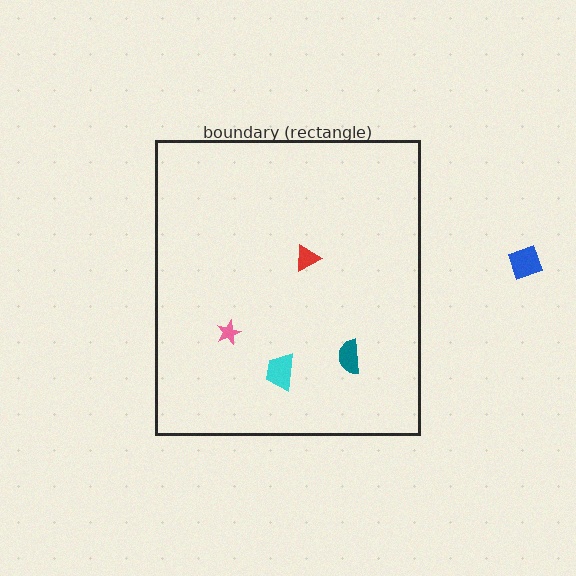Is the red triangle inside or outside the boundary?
Inside.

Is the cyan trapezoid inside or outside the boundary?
Inside.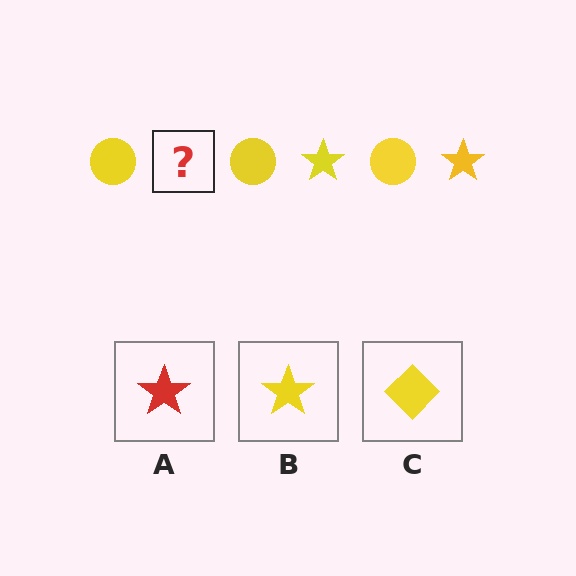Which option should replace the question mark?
Option B.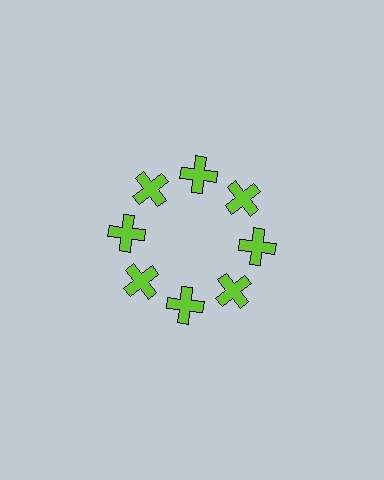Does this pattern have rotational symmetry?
Yes, this pattern has 8-fold rotational symmetry. It looks the same after rotating 45 degrees around the center.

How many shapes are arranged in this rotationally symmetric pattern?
There are 8 shapes, arranged in 8 groups of 1.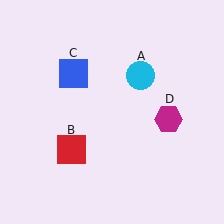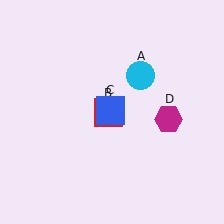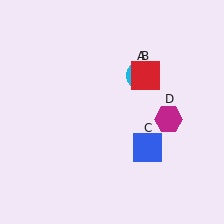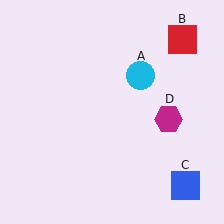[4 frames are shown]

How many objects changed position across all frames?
2 objects changed position: red square (object B), blue square (object C).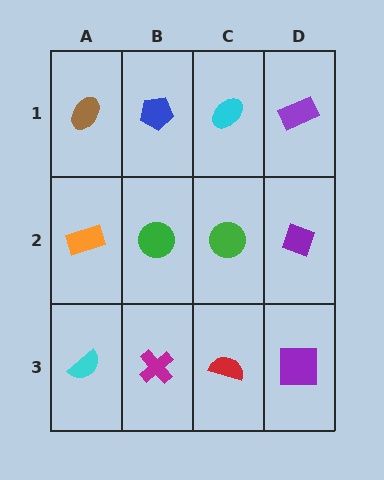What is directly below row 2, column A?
A cyan semicircle.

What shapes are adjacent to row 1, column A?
An orange rectangle (row 2, column A), a blue pentagon (row 1, column B).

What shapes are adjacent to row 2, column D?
A purple rectangle (row 1, column D), a purple square (row 3, column D), a green circle (row 2, column C).